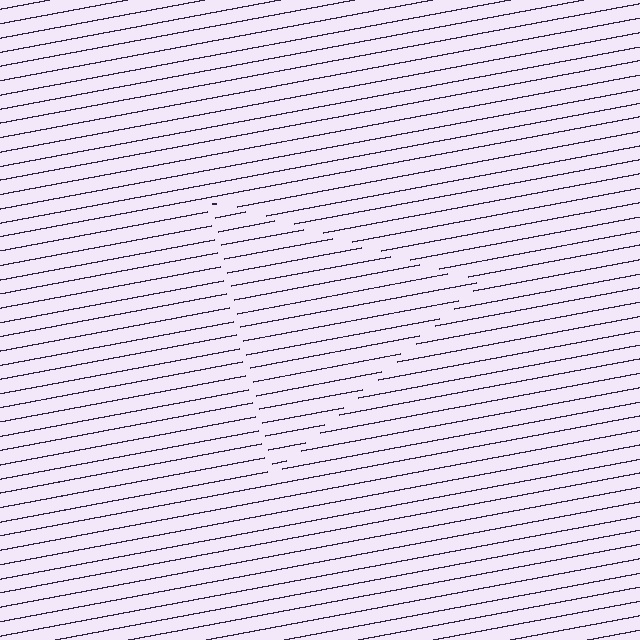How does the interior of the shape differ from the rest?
The interior of the shape contains the same grating, shifted by half a period — the contour is defined by the phase discontinuity where line-ends from the inner and outer gratings abut.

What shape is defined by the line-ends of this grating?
An illusory triangle. The interior of the shape contains the same grating, shifted by half a period — the contour is defined by the phase discontinuity where line-ends from the inner and outer gratings abut.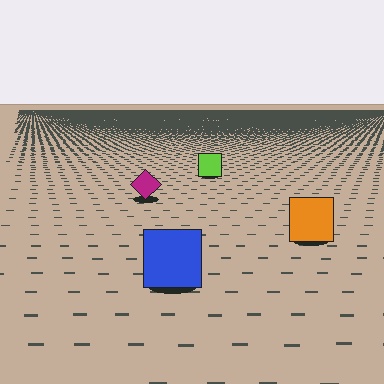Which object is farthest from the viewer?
The lime square is farthest from the viewer. It appears smaller and the ground texture around it is denser.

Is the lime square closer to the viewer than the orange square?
No. The orange square is closer — you can tell from the texture gradient: the ground texture is coarser near it.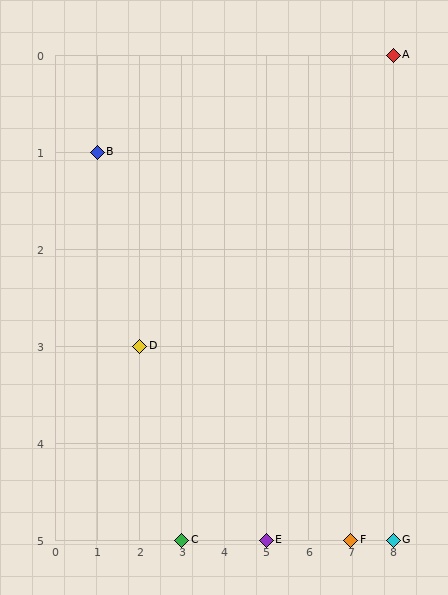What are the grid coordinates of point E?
Point E is at grid coordinates (5, 5).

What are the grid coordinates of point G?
Point G is at grid coordinates (8, 5).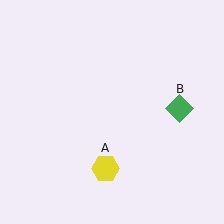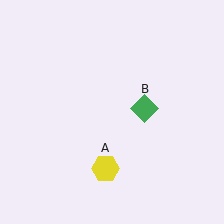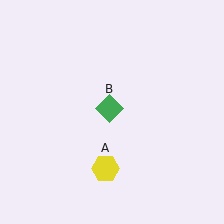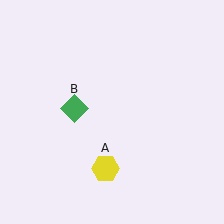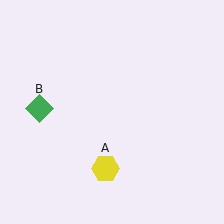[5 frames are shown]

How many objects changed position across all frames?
1 object changed position: green diamond (object B).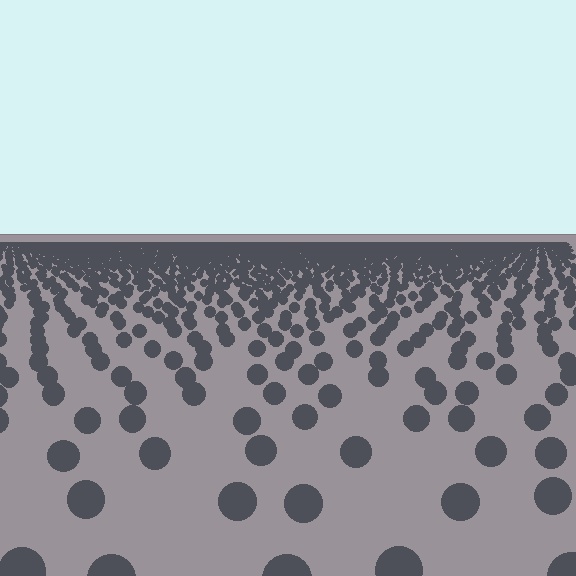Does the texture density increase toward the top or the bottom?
Density increases toward the top.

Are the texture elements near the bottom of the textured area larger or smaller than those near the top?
Larger. Near the bottom, elements are closer to the viewer and appear at a bigger on-screen size.